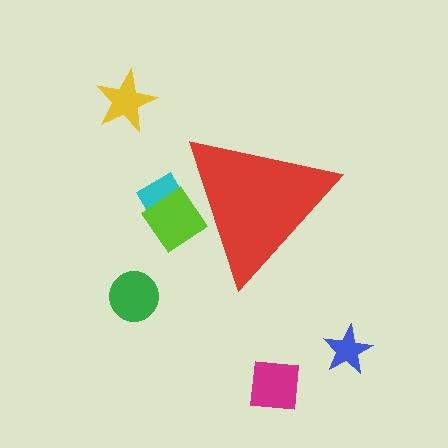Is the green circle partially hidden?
No, the green circle is fully visible.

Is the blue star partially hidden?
No, the blue star is fully visible.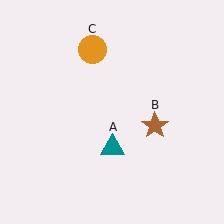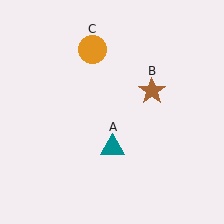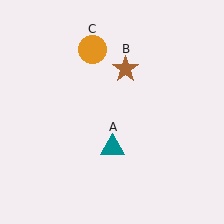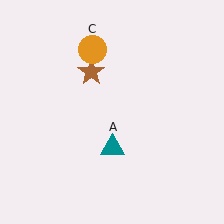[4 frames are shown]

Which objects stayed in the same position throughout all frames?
Teal triangle (object A) and orange circle (object C) remained stationary.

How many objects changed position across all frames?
1 object changed position: brown star (object B).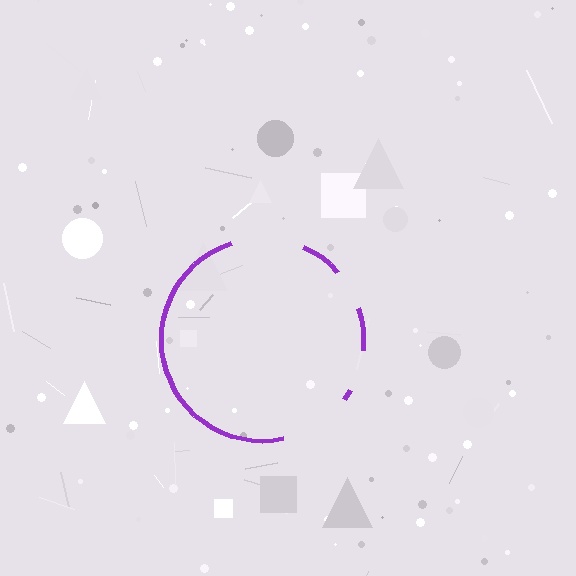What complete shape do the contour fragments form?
The contour fragments form a circle.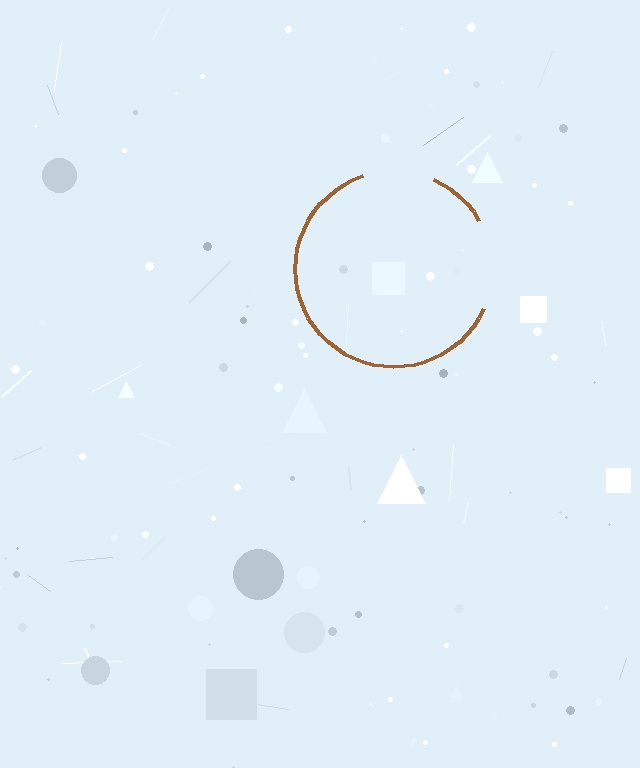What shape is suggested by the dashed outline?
The dashed outline suggests a circle.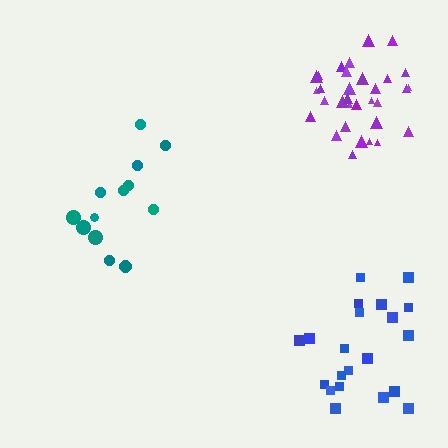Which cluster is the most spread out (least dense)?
Teal.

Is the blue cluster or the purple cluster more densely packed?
Purple.